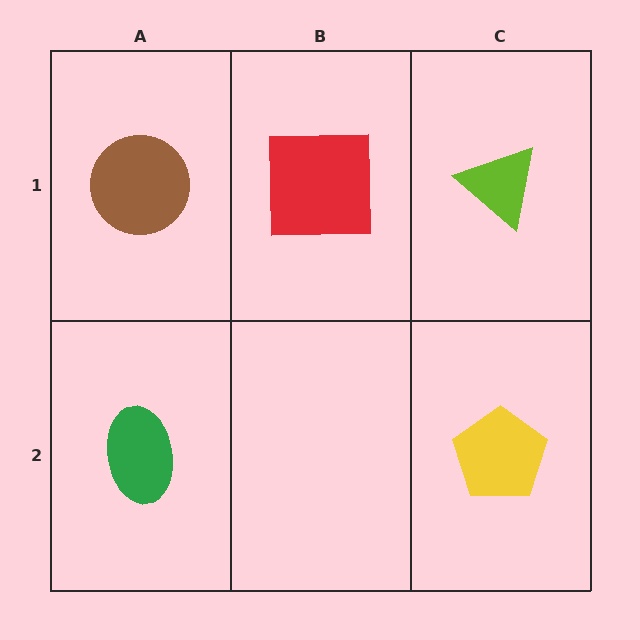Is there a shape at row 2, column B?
No, that cell is empty.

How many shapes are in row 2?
2 shapes.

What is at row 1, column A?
A brown circle.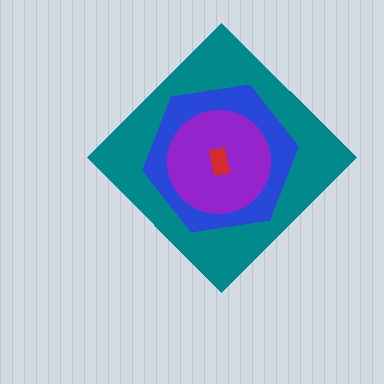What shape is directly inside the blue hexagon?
The purple circle.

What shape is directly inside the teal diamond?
The blue hexagon.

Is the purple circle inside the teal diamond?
Yes.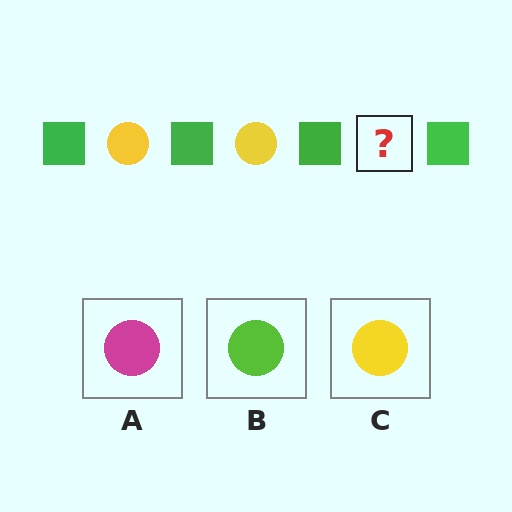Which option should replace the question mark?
Option C.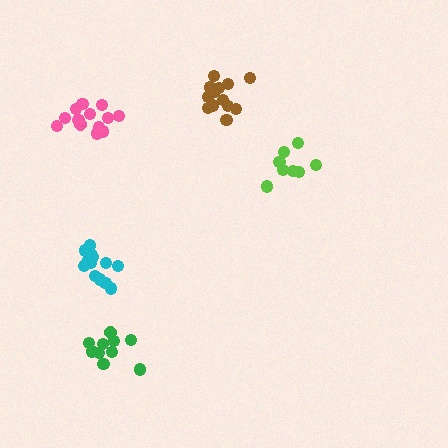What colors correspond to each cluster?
The clusters are colored: pink, lime, cyan, brown, green.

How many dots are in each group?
Group 1: 13 dots, Group 2: 8 dots, Group 3: 14 dots, Group 4: 13 dots, Group 5: 10 dots (58 total).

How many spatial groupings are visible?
There are 5 spatial groupings.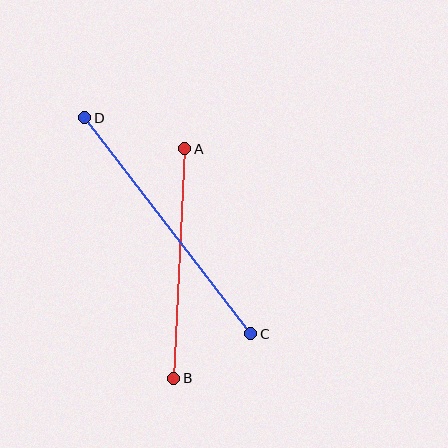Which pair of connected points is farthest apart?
Points C and D are farthest apart.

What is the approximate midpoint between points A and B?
The midpoint is at approximately (179, 263) pixels.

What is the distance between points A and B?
The distance is approximately 230 pixels.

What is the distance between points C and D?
The distance is approximately 272 pixels.